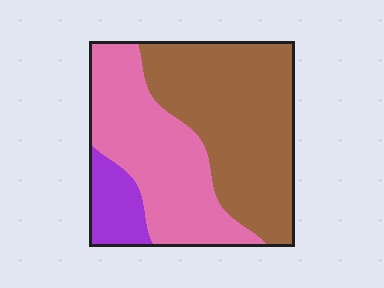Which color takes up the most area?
Brown, at roughly 50%.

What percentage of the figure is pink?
Pink takes up about two fifths (2/5) of the figure.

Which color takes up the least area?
Purple, at roughly 10%.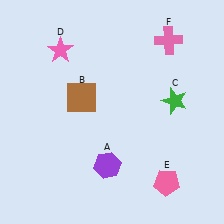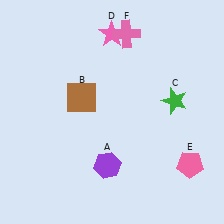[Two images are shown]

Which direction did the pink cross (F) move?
The pink cross (F) moved left.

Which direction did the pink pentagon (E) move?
The pink pentagon (E) moved right.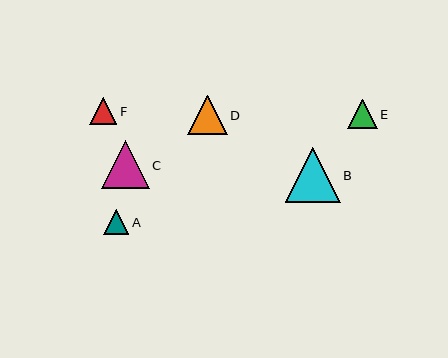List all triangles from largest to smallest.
From largest to smallest: B, C, D, E, F, A.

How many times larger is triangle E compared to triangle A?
Triangle E is approximately 1.2 times the size of triangle A.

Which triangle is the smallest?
Triangle A is the smallest with a size of approximately 25 pixels.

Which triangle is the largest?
Triangle B is the largest with a size of approximately 54 pixels.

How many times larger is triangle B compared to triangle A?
Triangle B is approximately 2.2 times the size of triangle A.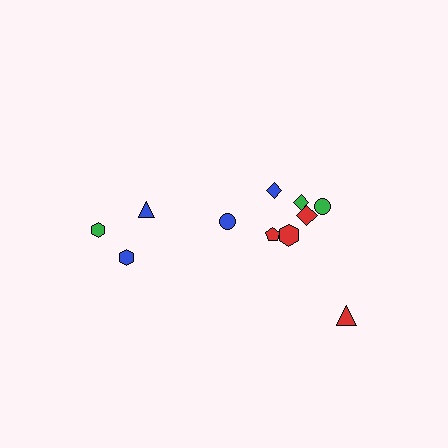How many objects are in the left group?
There are 3 objects.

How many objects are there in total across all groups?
There are 11 objects.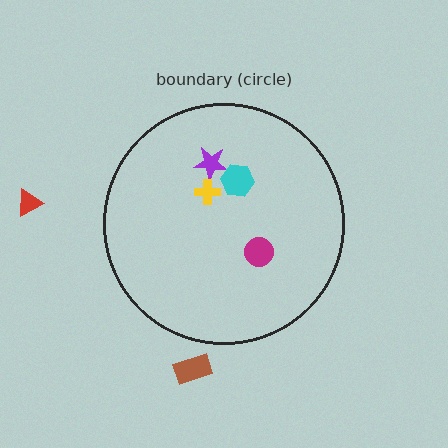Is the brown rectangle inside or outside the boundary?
Outside.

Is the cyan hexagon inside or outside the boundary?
Inside.